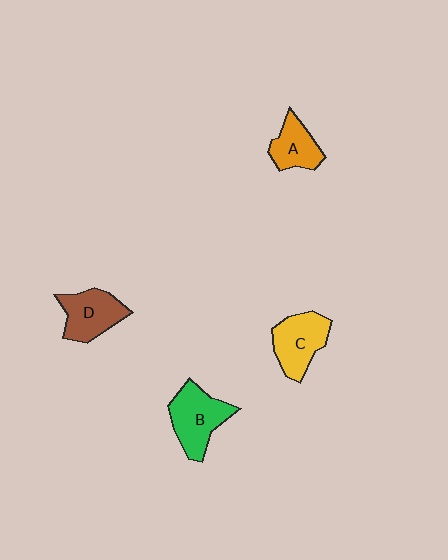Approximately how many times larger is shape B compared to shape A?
Approximately 1.5 times.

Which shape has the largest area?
Shape B (green).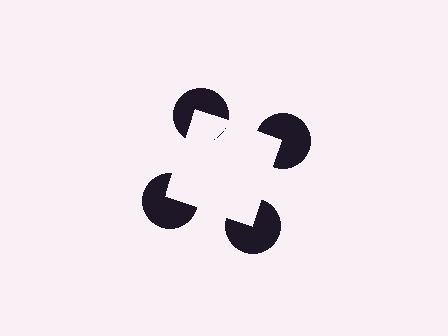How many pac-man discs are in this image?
There are 4 — one at each vertex of the illusory square.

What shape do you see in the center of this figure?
An illusory square — its edges are inferred from the aligned wedge cuts in the pac-man discs, not physically drawn.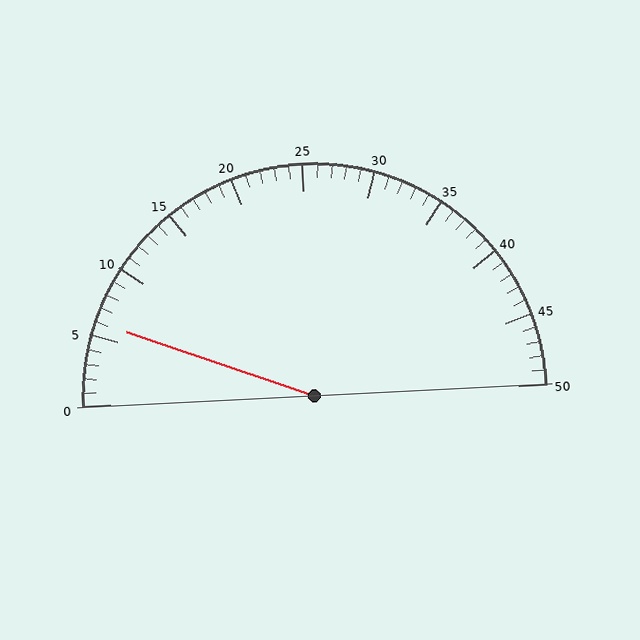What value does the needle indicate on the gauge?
The needle indicates approximately 6.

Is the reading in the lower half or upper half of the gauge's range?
The reading is in the lower half of the range (0 to 50).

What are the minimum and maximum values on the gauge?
The gauge ranges from 0 to 50.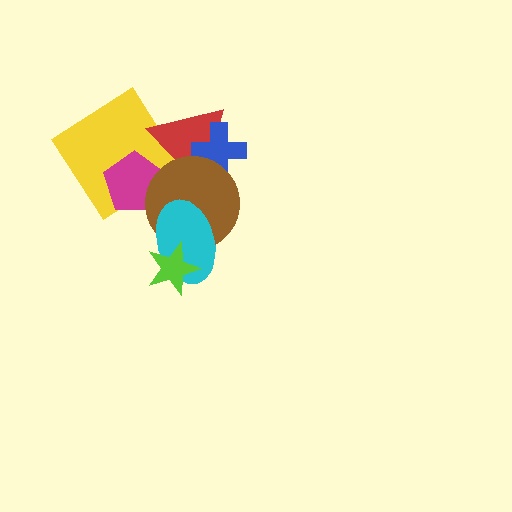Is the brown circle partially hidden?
Yes, it is partially covered by another shape.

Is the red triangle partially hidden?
Yes, it is partially covered by another shape.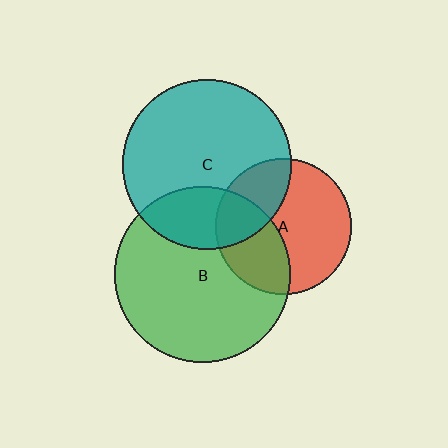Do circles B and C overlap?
Yes.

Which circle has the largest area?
Circle B (green).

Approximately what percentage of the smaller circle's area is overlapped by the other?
Approximately 25%.